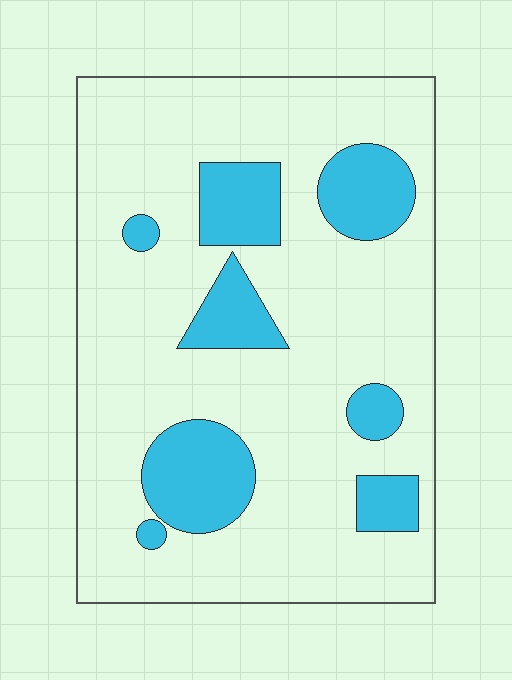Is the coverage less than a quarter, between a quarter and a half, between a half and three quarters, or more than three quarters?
Less than a quarter.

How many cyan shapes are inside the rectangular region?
8.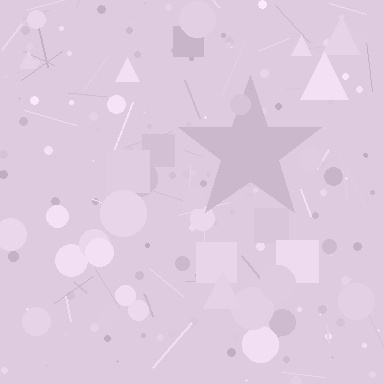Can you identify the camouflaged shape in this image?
The camouflaged shape is a star.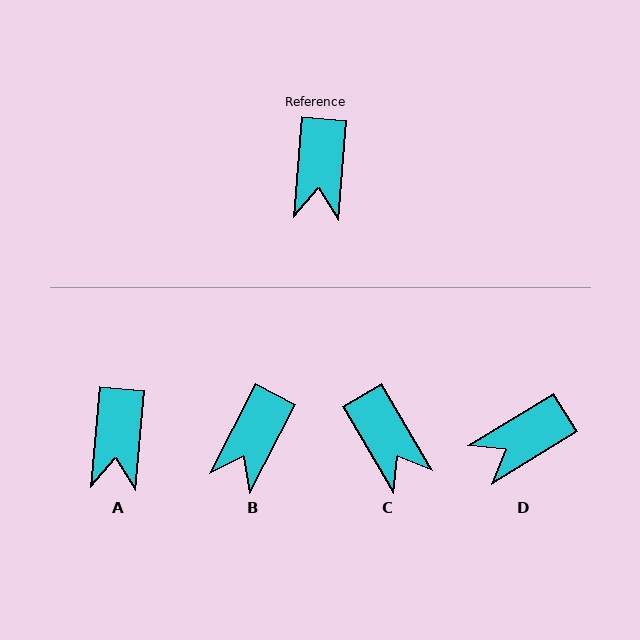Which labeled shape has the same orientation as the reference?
A.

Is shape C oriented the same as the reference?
No, it is off by about 35 degrees.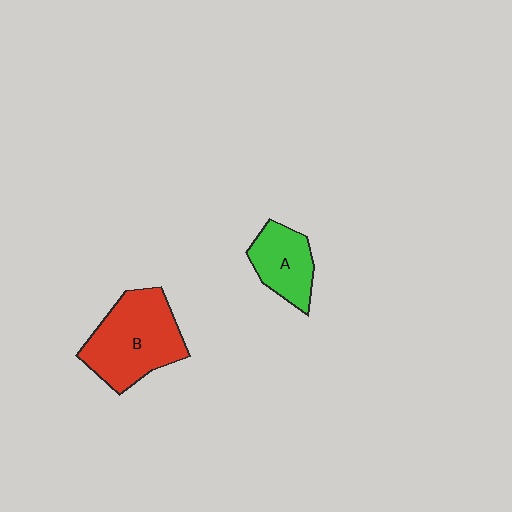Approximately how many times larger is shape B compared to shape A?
Approximately 1.8 times.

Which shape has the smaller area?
Shape A (green).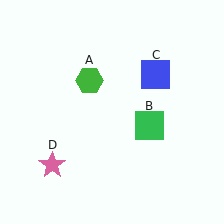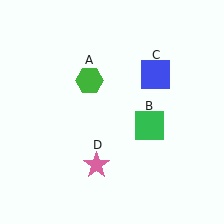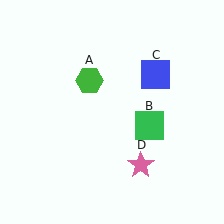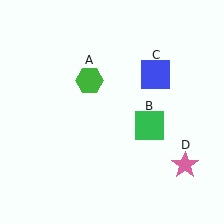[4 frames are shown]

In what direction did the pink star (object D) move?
The pink star (object D) moved right.